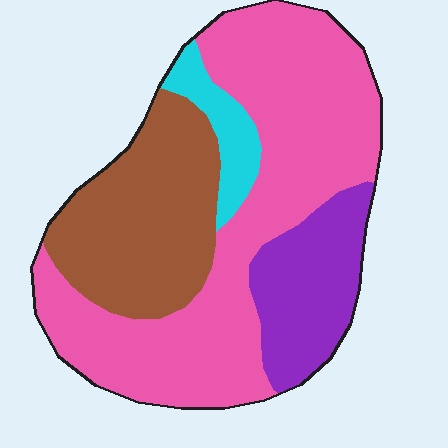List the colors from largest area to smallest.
From largest to smallest: pink, brown, purple, cyan.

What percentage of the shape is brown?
Brown covers roughly 25% of the shape.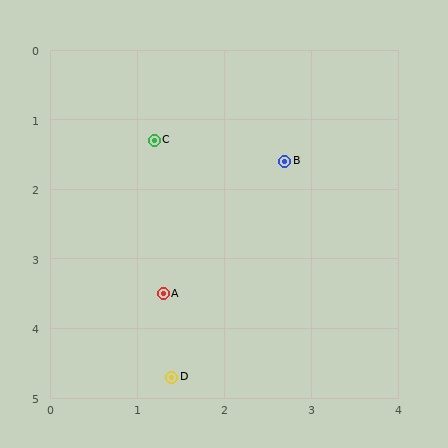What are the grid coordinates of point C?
Point C is at approximately (1.2, 1.3).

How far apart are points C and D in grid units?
Points C and D are about 3.4 grid units apart.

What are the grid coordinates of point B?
Point B is at approximately (2.7, 1.6).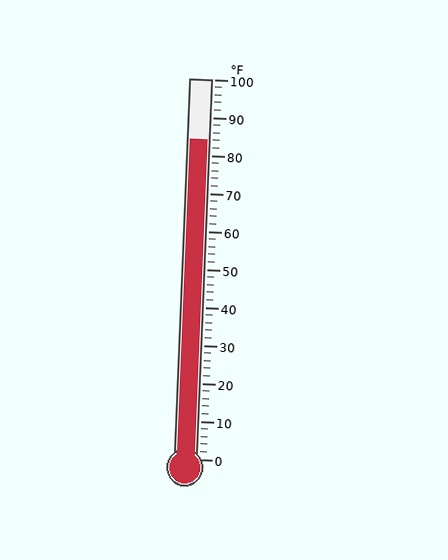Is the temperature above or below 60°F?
The temperature is above 60°F.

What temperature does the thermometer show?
The thermometer shows approximately 84°F.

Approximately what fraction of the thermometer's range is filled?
The thermometer is filled to approximately 85% of its range.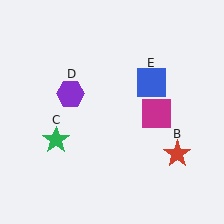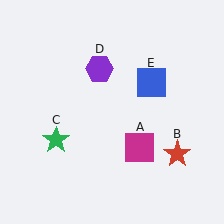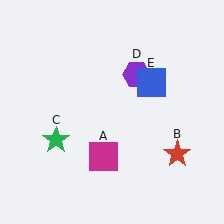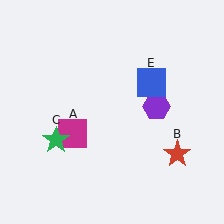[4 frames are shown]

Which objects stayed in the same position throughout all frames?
Red star (object B) and green star (object C) and blue square (object E) remained stationary.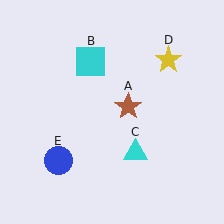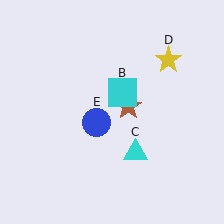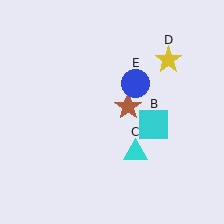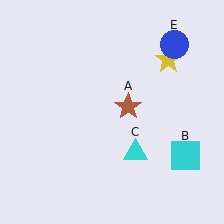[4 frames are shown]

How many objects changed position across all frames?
2 objects changed position: cyan square (object B), blue circle (object E).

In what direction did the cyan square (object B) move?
The cyan square (object B) moved down and to the right.